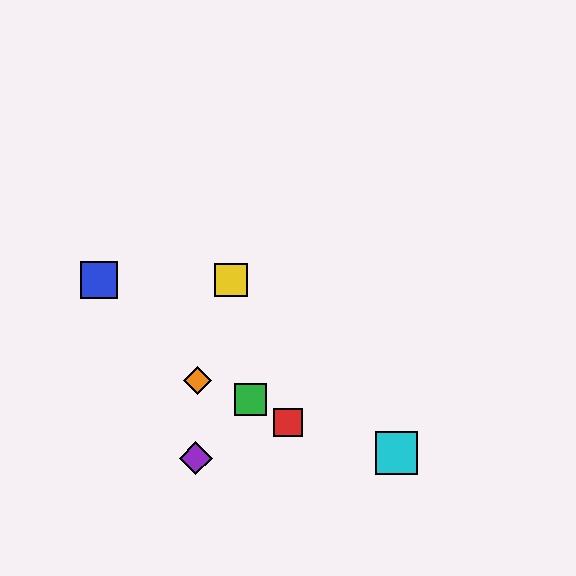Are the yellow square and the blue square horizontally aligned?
Yes, both are at y≈280.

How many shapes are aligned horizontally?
2 shapes (the blue square, the yellow square) are aligned horizontally.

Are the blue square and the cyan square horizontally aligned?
No, the blue square is at y≈280 and the cyan square is at y≈453.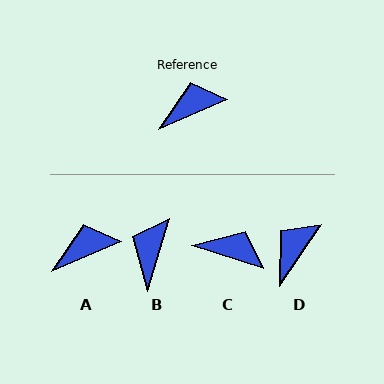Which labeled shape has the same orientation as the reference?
A.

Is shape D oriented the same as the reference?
No, it is off by about 33 degrees.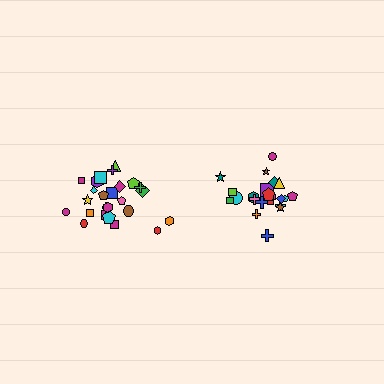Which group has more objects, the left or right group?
The left group.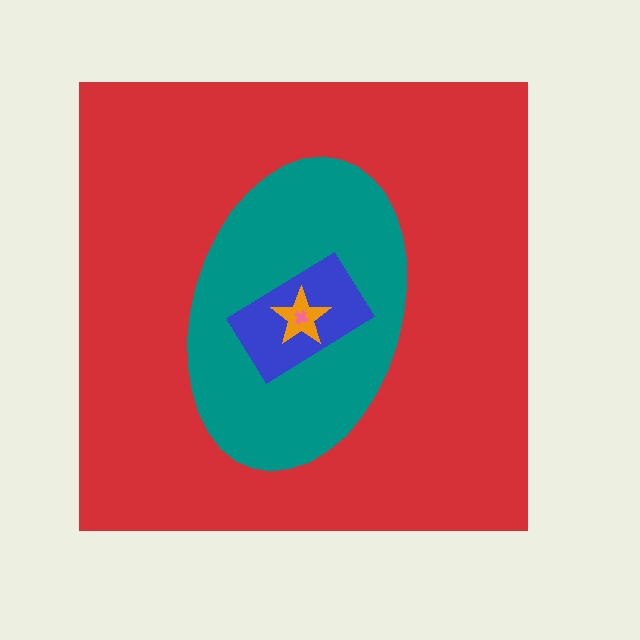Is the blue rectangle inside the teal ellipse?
Yes.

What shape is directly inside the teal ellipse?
The blue rectangle.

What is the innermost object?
The pink cross.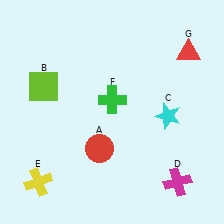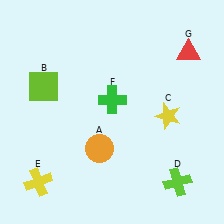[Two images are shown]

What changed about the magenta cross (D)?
In Image 1, D is magenta. In Image 2, it changed to lime.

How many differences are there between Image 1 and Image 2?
There are 3 differences between the two images.